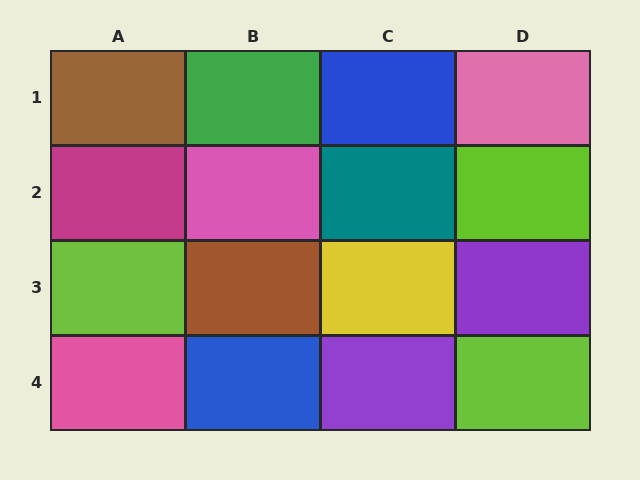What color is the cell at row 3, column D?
Purple.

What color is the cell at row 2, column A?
Magenta.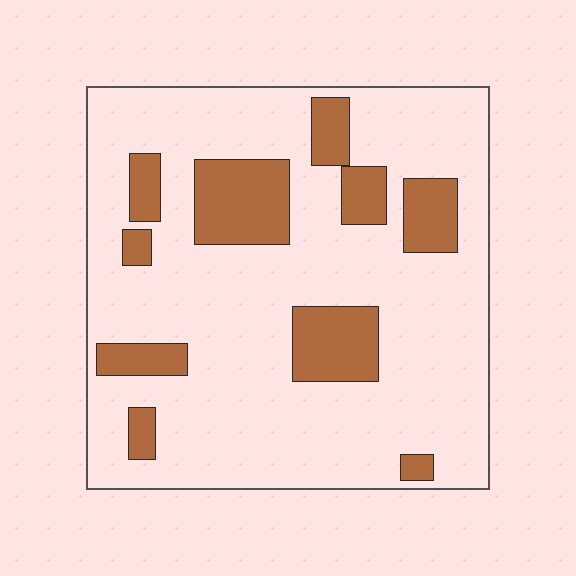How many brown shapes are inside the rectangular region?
10.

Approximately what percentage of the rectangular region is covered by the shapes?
Approximately 20%.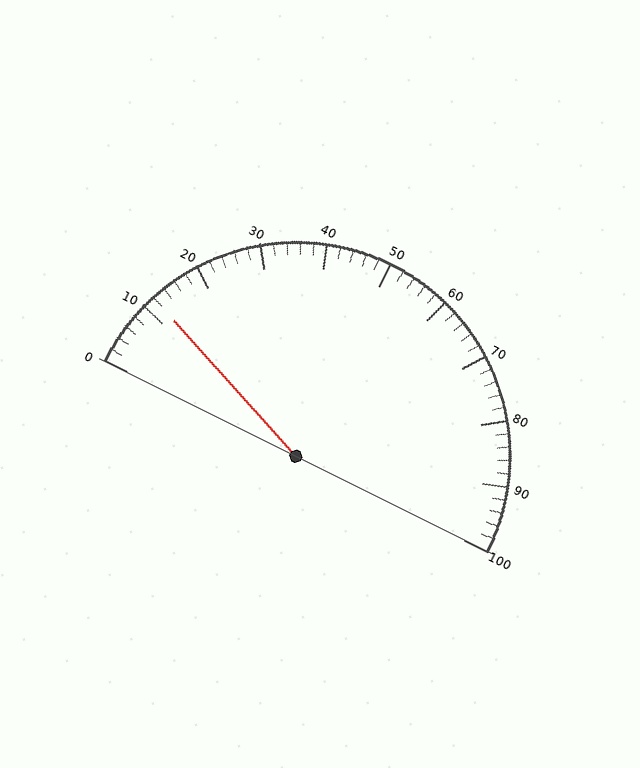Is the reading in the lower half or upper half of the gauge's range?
The reading is in the lower half of the range (0 to 100).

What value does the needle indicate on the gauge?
The needle indicates approximately 12.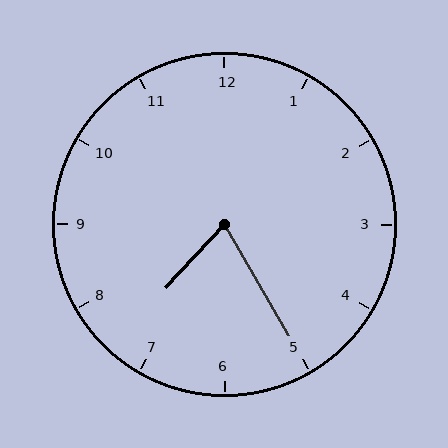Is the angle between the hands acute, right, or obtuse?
It is acute.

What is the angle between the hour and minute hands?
Approximately 72 degrees.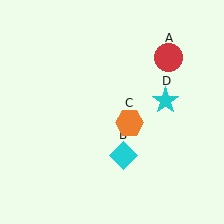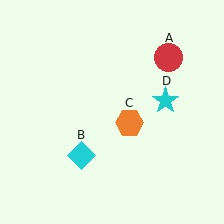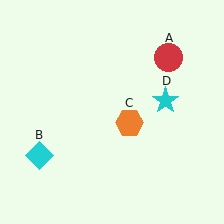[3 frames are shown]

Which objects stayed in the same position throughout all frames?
Red circle (object A) and orange hexagon (object C) and cyan star (object D) remained stationary.